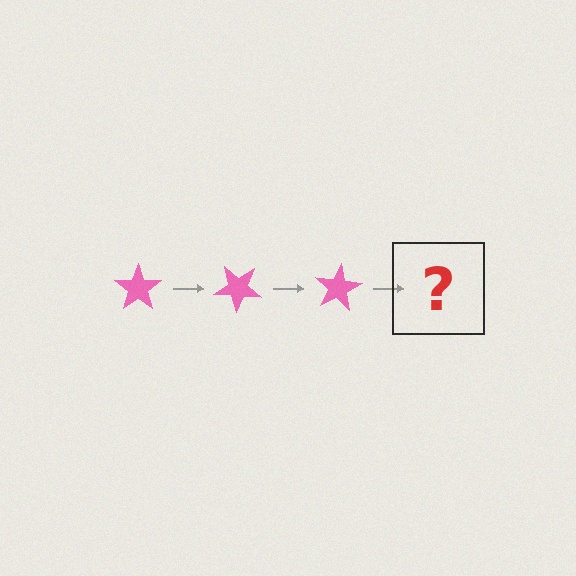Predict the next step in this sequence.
The next step is a pink star rotated 120 degrees.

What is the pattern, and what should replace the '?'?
The pattern is that the star rotates 40 degrees each step. The '?' should be a pink star rotated 120 degrees.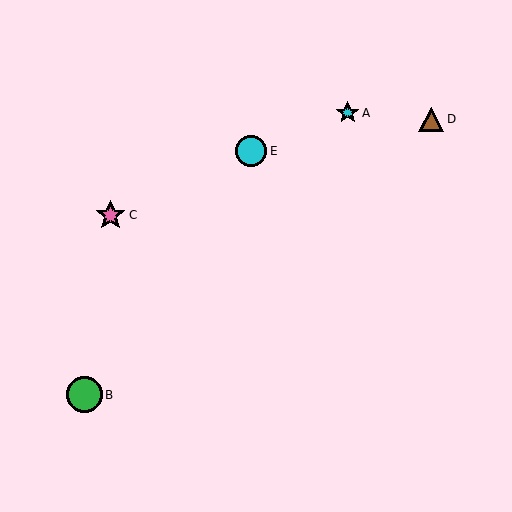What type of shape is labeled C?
Shape C is a pink star.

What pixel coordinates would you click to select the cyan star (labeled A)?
Click at (348, 113) to select the cyan star A.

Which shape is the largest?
The green circle (labeled B) is the largest.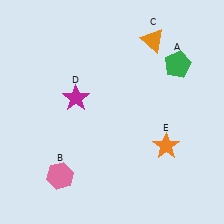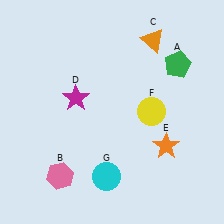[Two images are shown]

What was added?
A yellow circle (F), a cyan circle (G) were added in Image 2.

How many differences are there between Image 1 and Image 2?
There are 2 differences between the two images.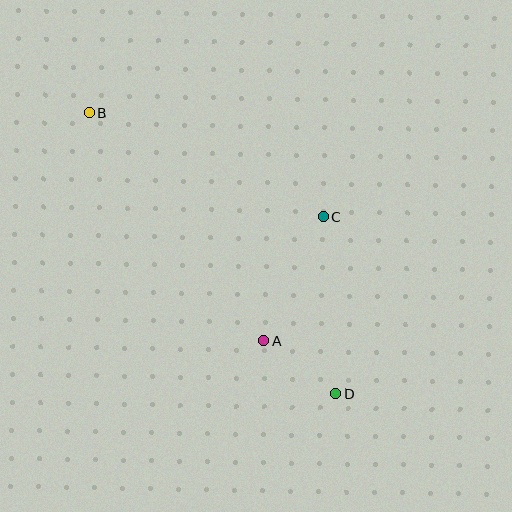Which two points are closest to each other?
Points A and D are closest to each other.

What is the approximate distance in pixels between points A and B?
The distance between A and B is approximately 287 pixels.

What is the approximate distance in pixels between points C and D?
The distance between C and D is approximately 177 pixels.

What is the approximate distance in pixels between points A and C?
The distance between A and C is approximately 138 pixels.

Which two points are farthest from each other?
Points B and D are farthest from each other.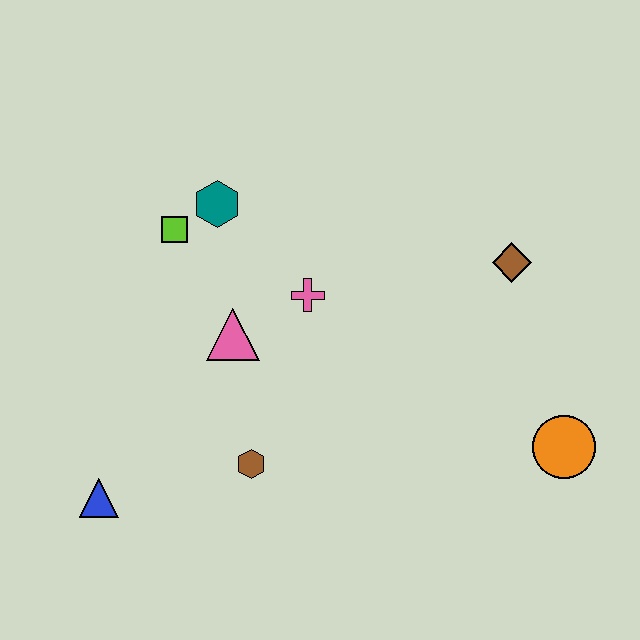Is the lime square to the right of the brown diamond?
No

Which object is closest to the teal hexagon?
The lime square is closest to the teal hexagon.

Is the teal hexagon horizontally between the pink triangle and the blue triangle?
Yes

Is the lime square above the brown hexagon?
Yes